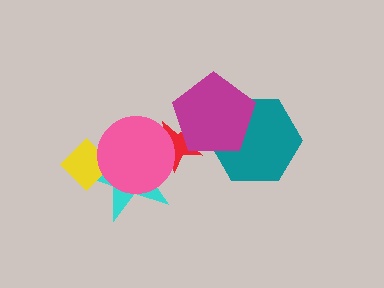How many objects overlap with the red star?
3 objects overlap with the red star.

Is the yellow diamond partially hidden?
Yes, it is partially covered by another shape.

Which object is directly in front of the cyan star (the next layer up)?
The yellow diamond is directly in front of the cyan star.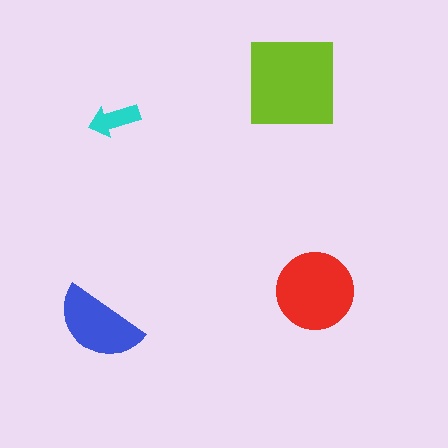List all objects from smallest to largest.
The cyan arrow, the blue semicircle, the red circle, the lime square.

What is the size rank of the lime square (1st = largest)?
1st.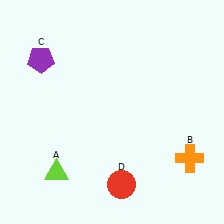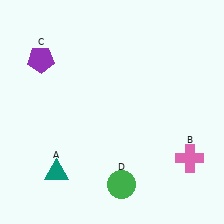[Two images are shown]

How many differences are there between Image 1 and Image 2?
There are 3 differences between the two images.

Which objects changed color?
A changed from lime to teal. B changed from orange to pink. D changed from red to green.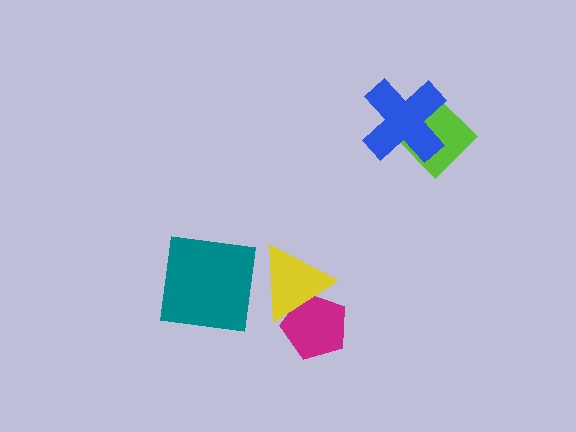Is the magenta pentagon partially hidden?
Yes, it is partially covered by another shape.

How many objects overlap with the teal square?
0 objects overlap with the teal square.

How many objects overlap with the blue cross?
1 object overlaps with the blue cross.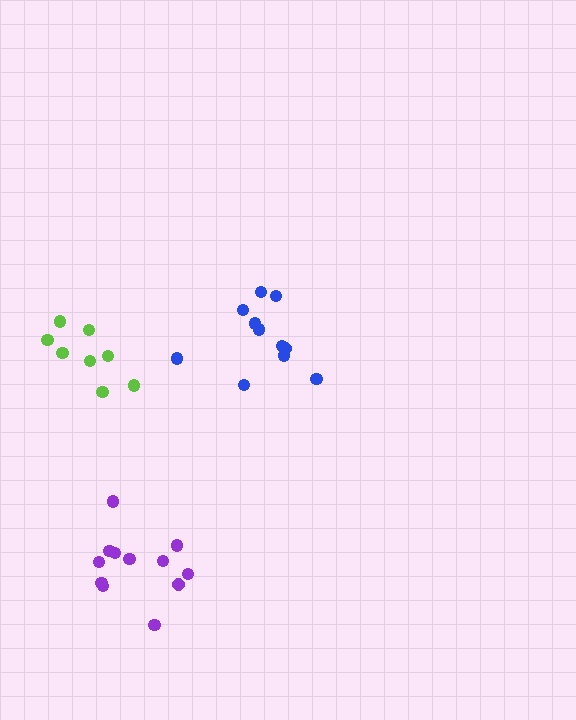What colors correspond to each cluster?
The clusters are colored: purple, lime, blue.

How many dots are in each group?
Group 1: 12 dots, Group 2: 8 dots, Group 3: 11 dots (31 total).